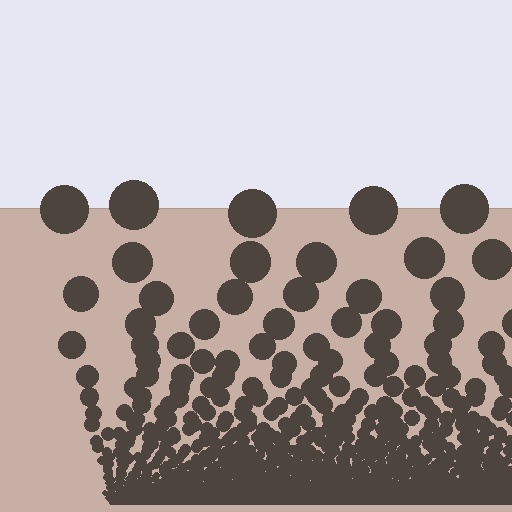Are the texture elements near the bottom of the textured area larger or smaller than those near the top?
Smaller. The gradient is inverted — elements near the bottom are smaller and denser.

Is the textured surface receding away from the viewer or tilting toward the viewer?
The surface appears to tilt toward the viewer. Texture elements get larger and sparser toward the top.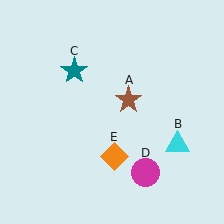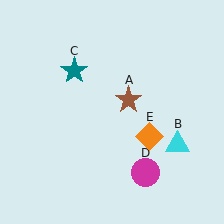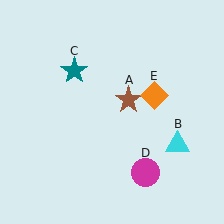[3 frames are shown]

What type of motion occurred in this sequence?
The orange diamond (object E) rotated counterclockwise around the center of the scene.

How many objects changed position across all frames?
1 object changed position: orange diamond (object E).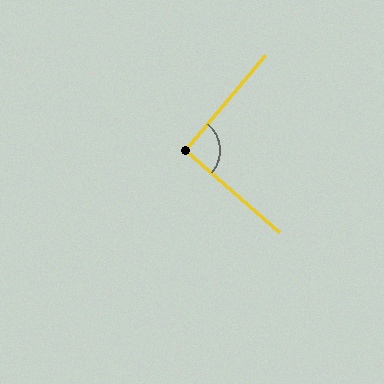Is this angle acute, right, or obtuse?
It is approximately a right angle.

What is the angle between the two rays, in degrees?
Approximately 91 degrees.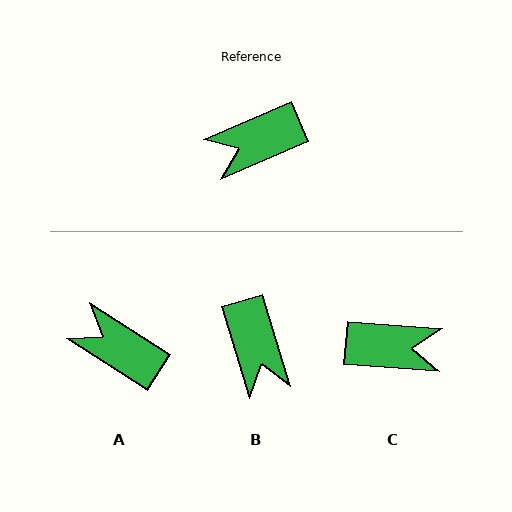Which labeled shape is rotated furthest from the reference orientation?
C, about 152 degrees away.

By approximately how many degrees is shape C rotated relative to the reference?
Approximately 152 degrees counter-clockwise.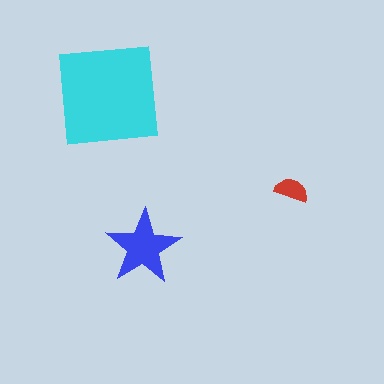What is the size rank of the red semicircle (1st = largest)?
3rd.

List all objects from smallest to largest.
The red semicircle, the blue star, the cyan square.